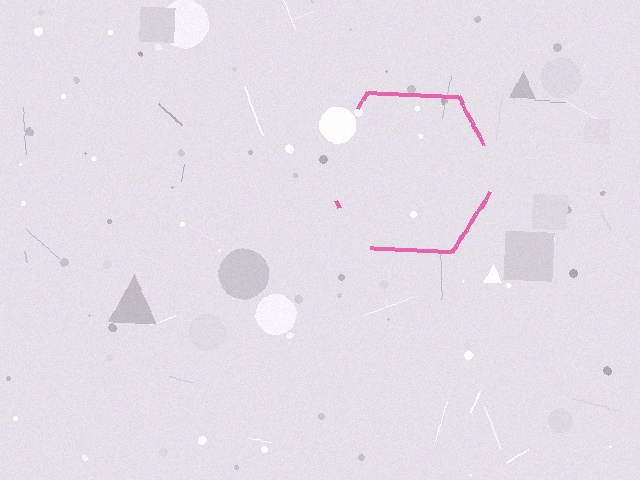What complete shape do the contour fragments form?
The contour fragments form a hexagon.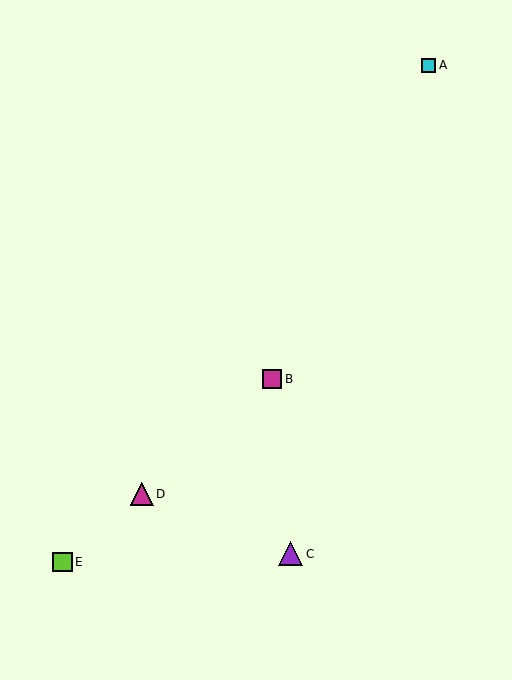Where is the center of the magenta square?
The center of the magenta square is at (272, 379).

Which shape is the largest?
The purple triangle (labeled C) is the largest.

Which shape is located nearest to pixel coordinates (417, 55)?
The cyan square (labeled A) at (429, 65) is nearest to that location.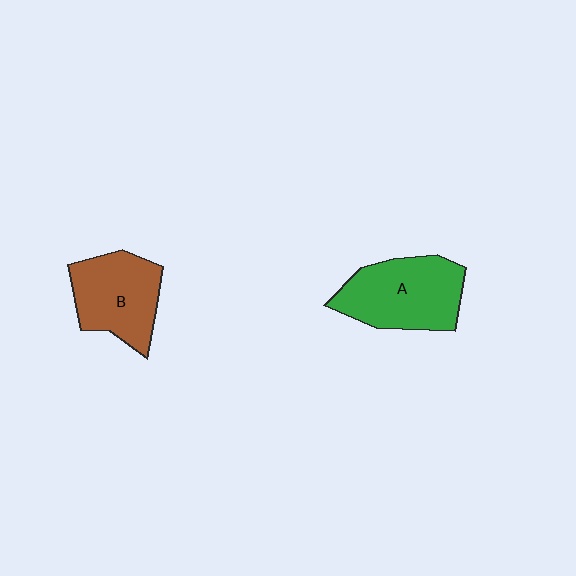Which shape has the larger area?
Shape A (green).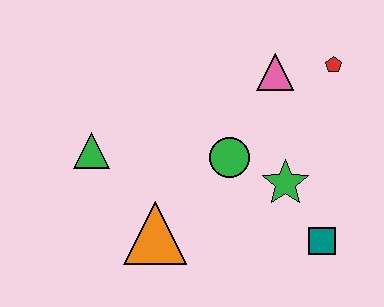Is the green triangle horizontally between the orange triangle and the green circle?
No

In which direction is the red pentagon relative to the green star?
The red pentagon is above the green star.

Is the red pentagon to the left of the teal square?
No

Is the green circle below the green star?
No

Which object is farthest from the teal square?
The green triangle is farthest from the teal square.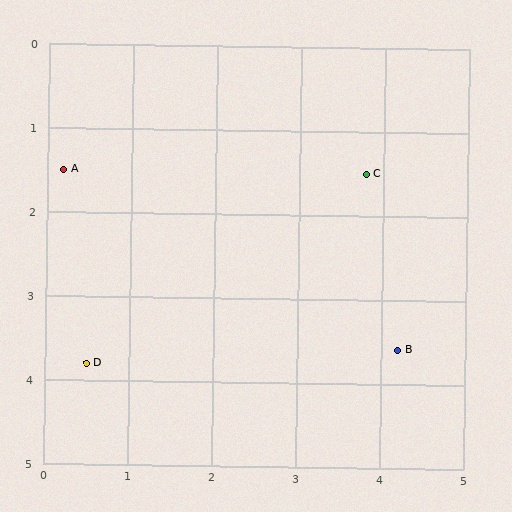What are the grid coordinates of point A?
Point A is at approximately (0.2, 1.5).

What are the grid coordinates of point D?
Point D is at approximately (0.5, 3.8).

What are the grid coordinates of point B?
Point B is at approximately (4.2, 3.6).